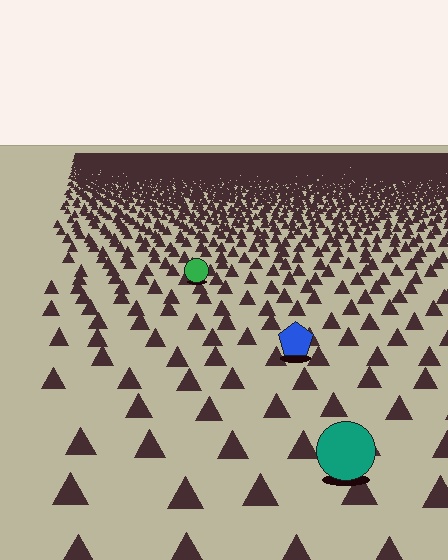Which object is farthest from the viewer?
The green circle is farthest from the viewer. It appears smaller and the ground texture around it is denser.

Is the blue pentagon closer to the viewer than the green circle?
Yes. The blue pentagon is closer — you can tell from the texture gradient: the ground texture is coarser near it.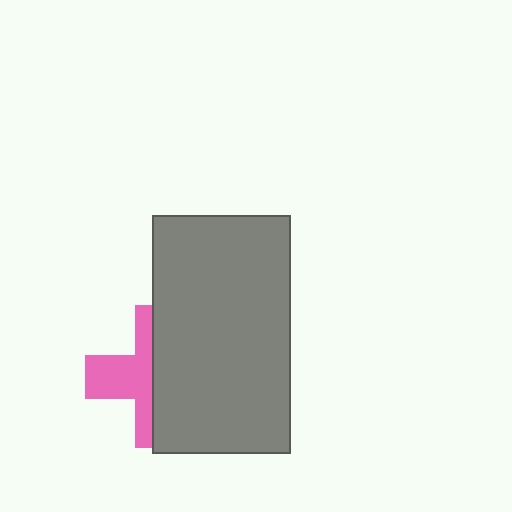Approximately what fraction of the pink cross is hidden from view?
Roughly 57% of the pink cross is hidden behind the gray rectangle.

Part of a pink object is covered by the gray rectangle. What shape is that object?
It is a cross.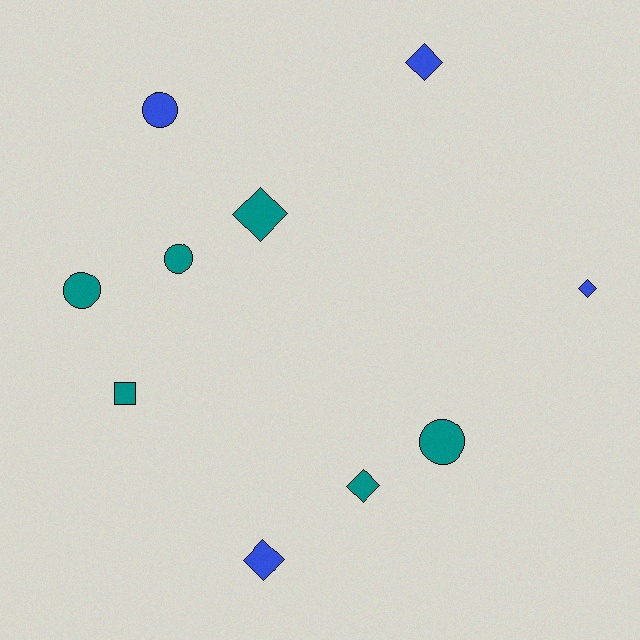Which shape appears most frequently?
Diamond, with 5 objects.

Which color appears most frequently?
Teal, with 6 objects.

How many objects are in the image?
There are 10 objects.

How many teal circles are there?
There are 3 teal circles.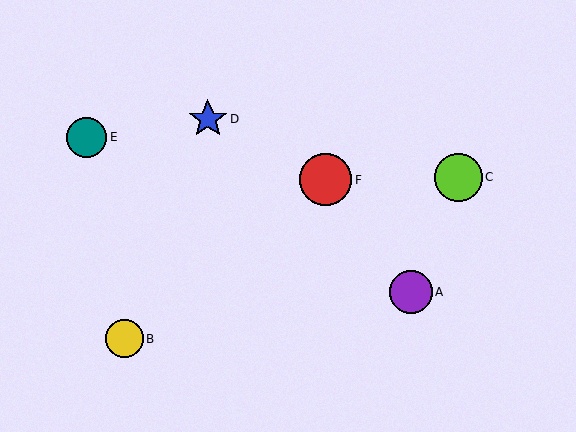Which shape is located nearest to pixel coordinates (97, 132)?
The teal circle (labeled E) at (87, 137) is nearest to that location.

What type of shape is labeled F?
Shape F is a red circle.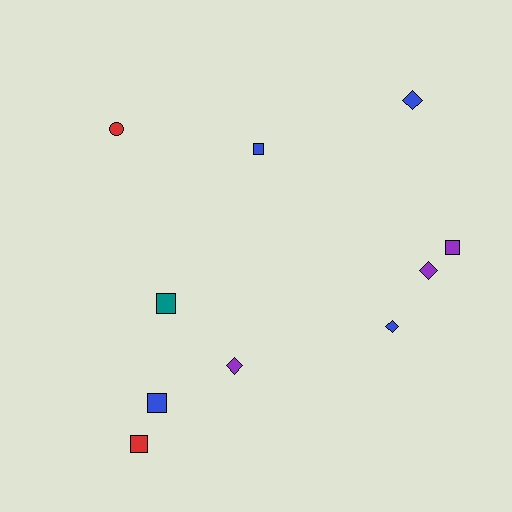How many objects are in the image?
There are 10 objects.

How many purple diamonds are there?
There are 2 purple diamonds.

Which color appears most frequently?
Blue, with 4 objects.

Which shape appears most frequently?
Square, with 5 objects.